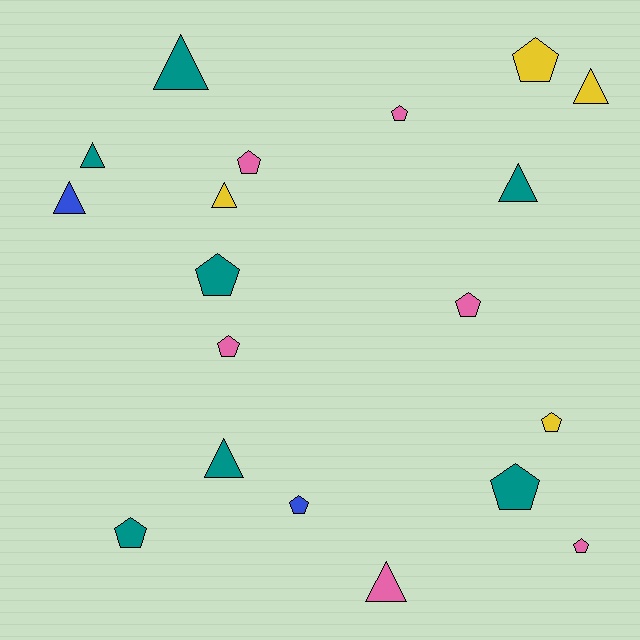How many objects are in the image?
There are 19 objects.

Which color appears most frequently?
Teal, with 7 objects.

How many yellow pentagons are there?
There are 2 yellow pentagons.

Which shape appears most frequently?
Pentagon, with 11 objects.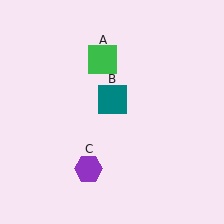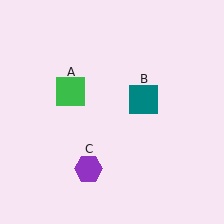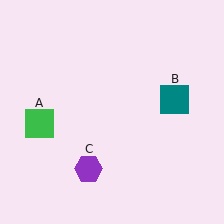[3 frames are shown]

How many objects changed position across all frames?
2 objects changed position: green square (object A), teal square (object B).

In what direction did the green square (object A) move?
The green square (object A) moved down and to the left.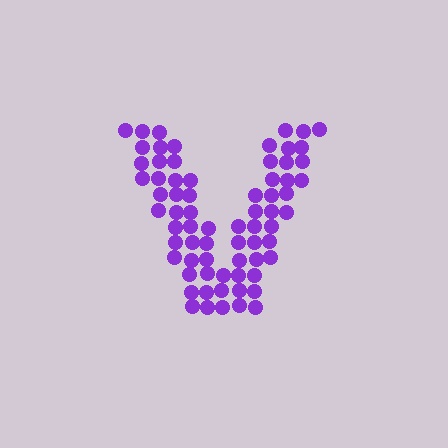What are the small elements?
The small elements are circles.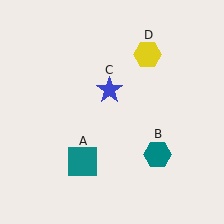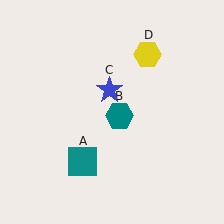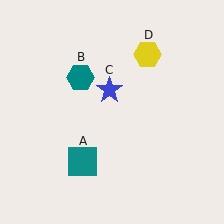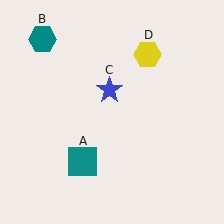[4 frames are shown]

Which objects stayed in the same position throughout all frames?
Teal square (object A) and blue star (object C) and yellow hexagon (object D) remained stationary.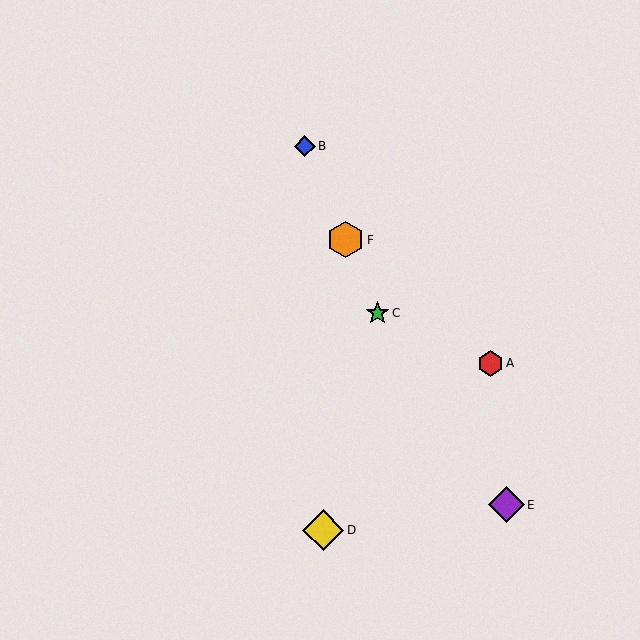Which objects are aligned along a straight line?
Objects B, C, F are aligned along a straight line.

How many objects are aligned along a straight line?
3 objects (B, C, F) are aligned along a straight line.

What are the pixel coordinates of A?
Object A is at (490, 363).